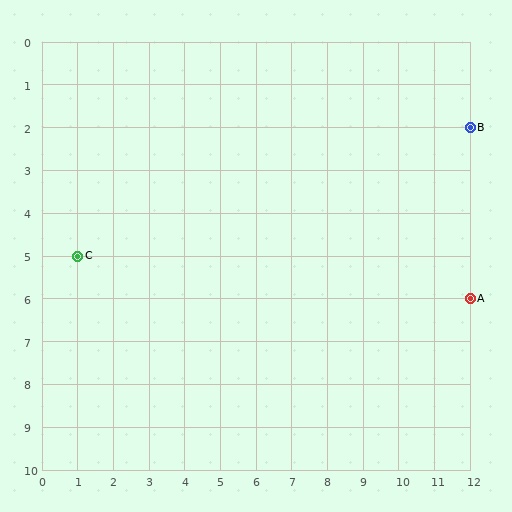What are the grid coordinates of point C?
Point C is at grid coordinates (1, 5).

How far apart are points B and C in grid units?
Points B and C are 11 columns and 3 rows apart (about 11.4 grid units diagonally).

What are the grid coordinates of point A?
Point A is at grid coordinates (12, 6).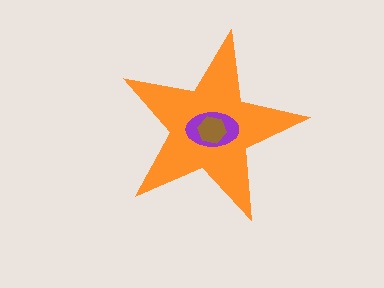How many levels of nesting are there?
3.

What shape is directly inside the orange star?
The purple ellipse.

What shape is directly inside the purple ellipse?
The brown hexagon.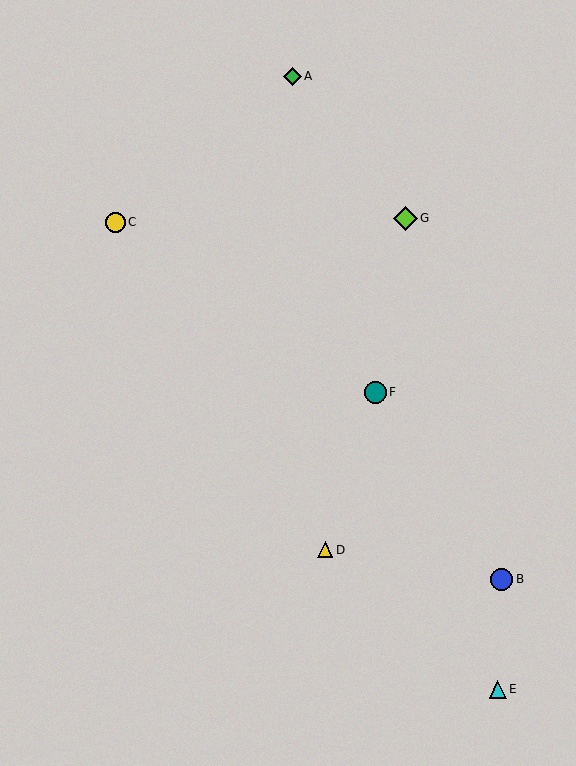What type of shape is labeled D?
Shape D is a yellow triangle.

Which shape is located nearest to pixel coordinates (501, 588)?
The blue circle (labeled B) at (502, 580) is nearest to that location.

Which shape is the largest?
The lime diamond (labeled G) is the largest.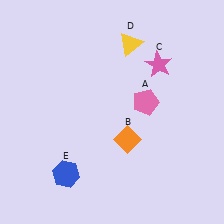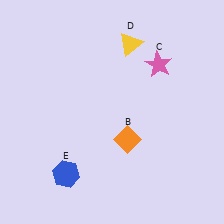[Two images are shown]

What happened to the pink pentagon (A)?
The pink pentagon (A) was removed in Image 2. It was in the top-right area of Image 1.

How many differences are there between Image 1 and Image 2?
There is 1 difference between the two images.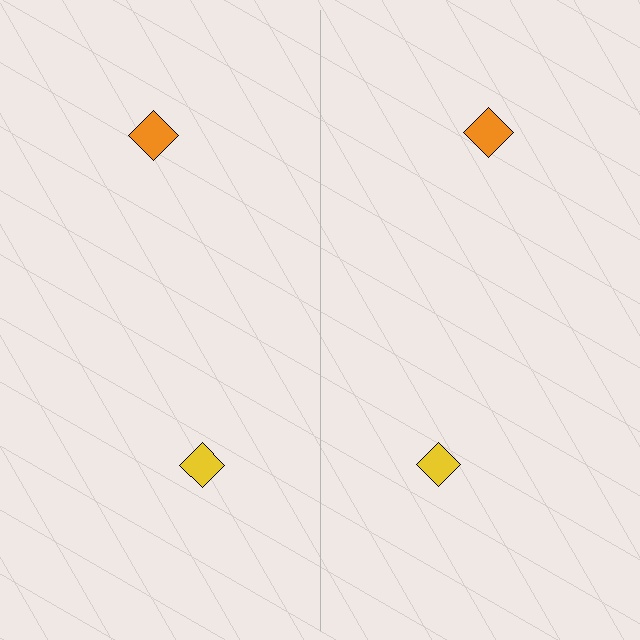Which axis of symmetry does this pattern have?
The pattern has a vertical axis of symmetry running through the center of the image.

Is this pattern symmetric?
Yes, this pattern has bilateral (reflection) symmetry.